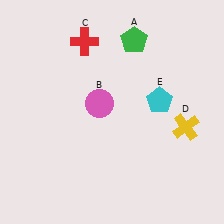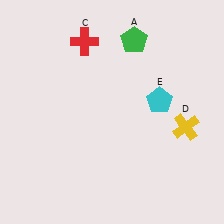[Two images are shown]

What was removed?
The pink circle (B) was removed in Image 2.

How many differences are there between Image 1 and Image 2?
There is 1 difference between the two images.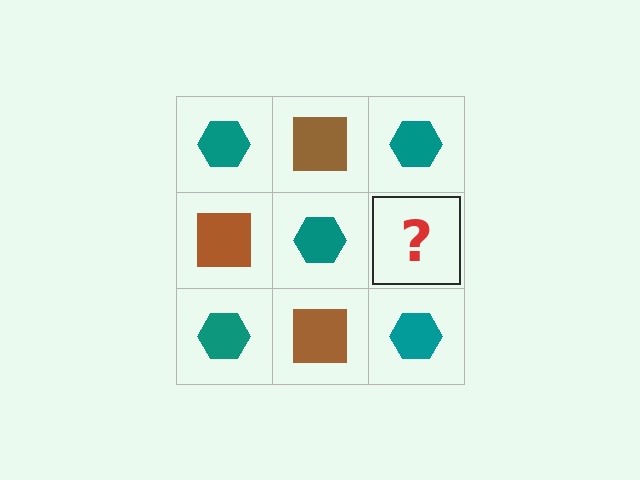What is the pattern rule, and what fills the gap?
The rule is that it alternates teal hexagon and brown square in a checkerboard pattern. The gap should be filled with a brown square.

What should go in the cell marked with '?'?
The missing cell should contain a brown square.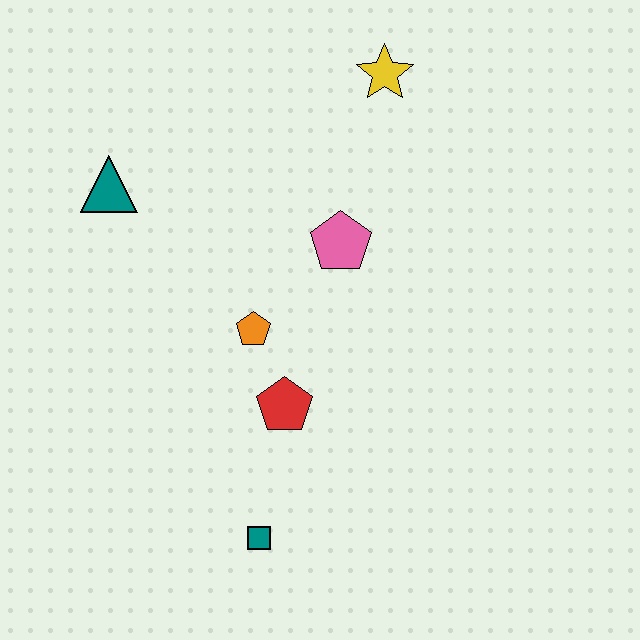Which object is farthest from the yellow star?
The teal square is farthest from the yellow star.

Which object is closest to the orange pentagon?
The red pentagon is closest to the orange pentagon.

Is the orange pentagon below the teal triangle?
Yes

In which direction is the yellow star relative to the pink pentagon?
The yellow star is above the pink pentagon.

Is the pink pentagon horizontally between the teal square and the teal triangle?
No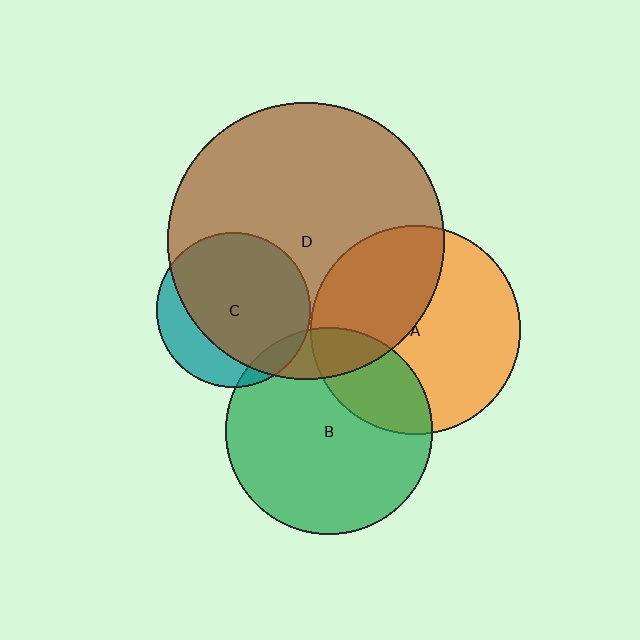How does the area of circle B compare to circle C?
Approximately 1.8 times.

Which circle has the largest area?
Circle D (brown).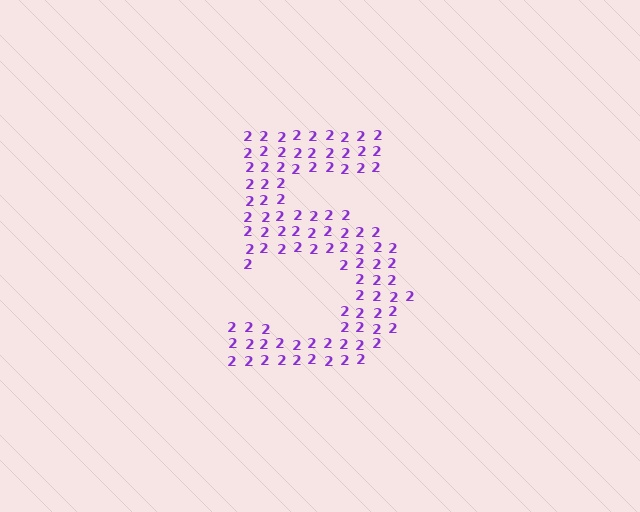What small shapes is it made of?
It is made of small digit 2's.